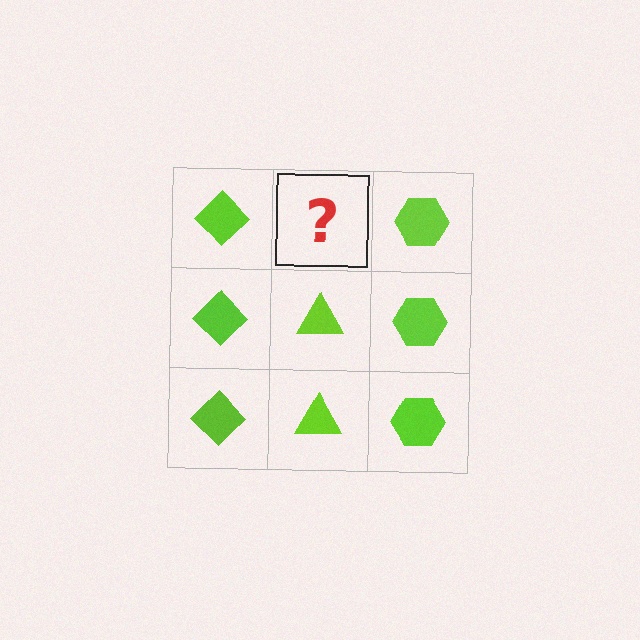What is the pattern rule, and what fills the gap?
The rule is that each column has a consistent shape. The gap should be filled with a lime triangle.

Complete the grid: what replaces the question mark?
The question mark should be replaced with a lime triangle.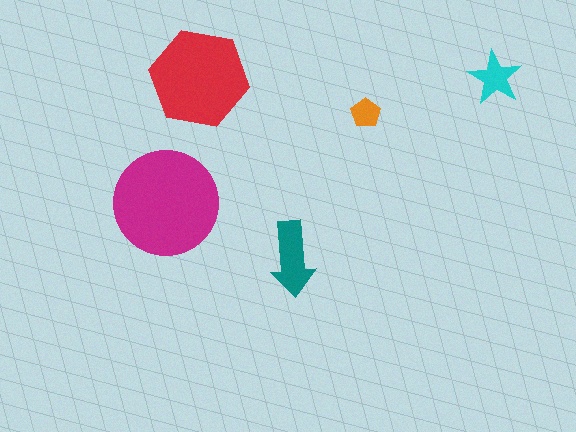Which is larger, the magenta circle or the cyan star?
The magenta circle.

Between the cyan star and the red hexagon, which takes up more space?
The red hexagon.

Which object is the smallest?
The orange pentagon.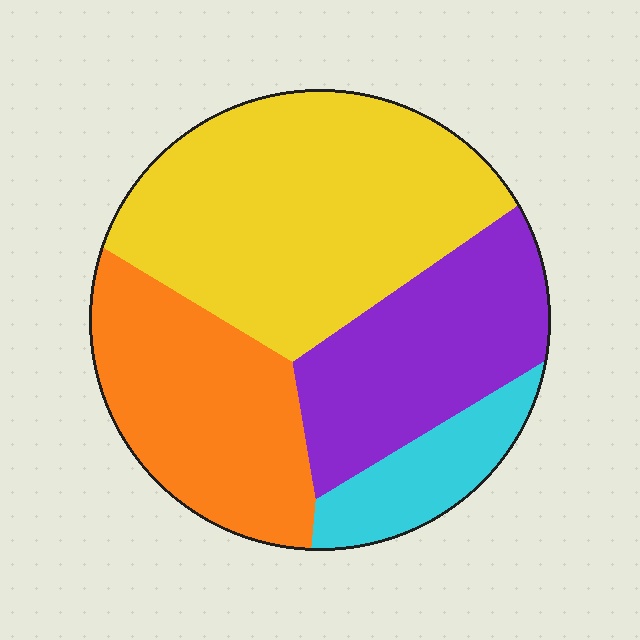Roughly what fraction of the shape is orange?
Orange covers 25% of the shape.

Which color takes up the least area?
Cyan, at roughly 10%.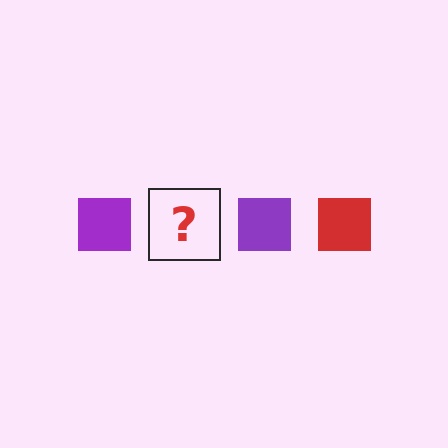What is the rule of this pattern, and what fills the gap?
The rule is that the pattern cycles through purple, red squares. The gap should be filled with a red square.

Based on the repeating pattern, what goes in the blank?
The blank should be a red square.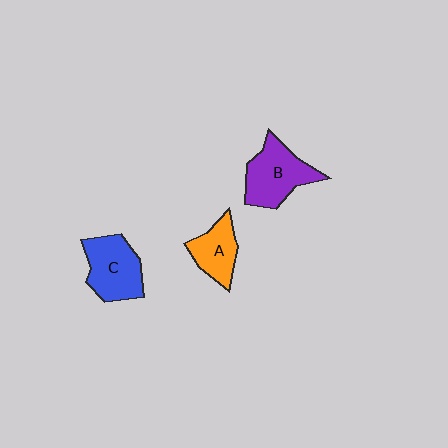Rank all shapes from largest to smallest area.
From largest to smallest: B (purple), C (blue), A (orange).